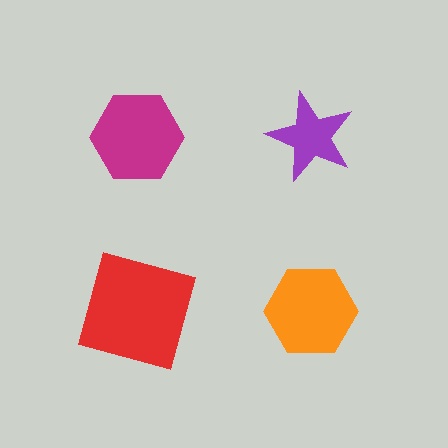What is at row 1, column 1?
A magenta hexagon.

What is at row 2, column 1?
A red square.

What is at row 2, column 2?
An orange hexagon.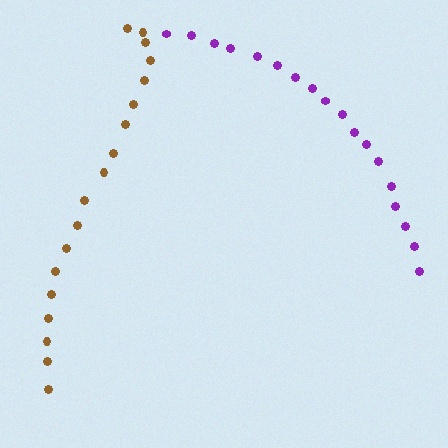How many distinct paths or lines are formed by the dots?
There are 2 distinct paths.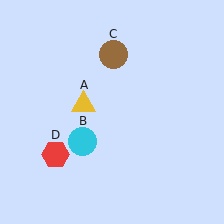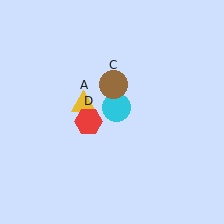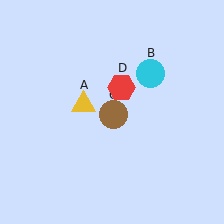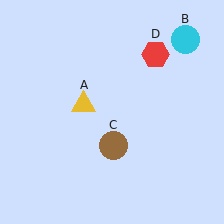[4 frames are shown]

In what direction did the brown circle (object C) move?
The brown circle (object C) moved down.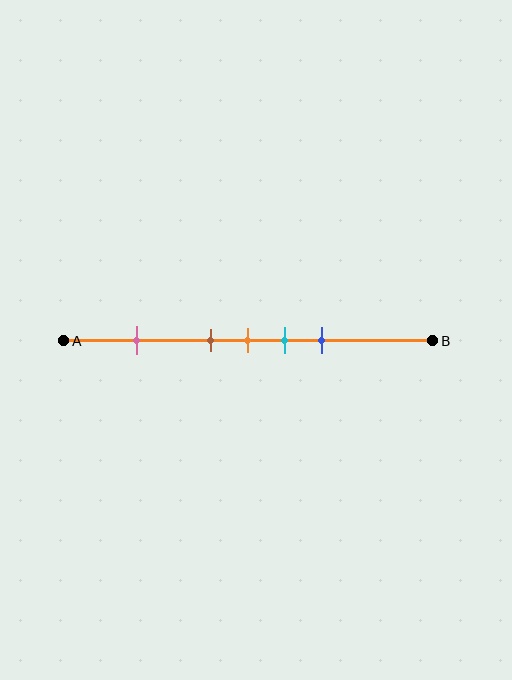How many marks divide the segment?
There are 5 marks dividing the segment.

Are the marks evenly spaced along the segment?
No, the marks are not evenly spaced.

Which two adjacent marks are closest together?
The brown and orange marks are the closest adjacent pair.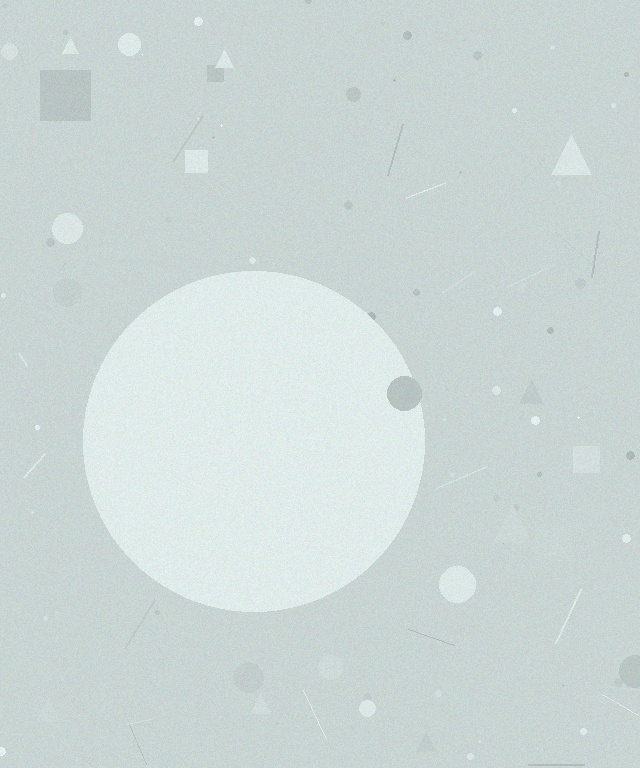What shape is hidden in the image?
A circle is hidden in the image.